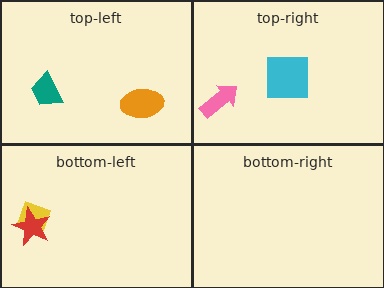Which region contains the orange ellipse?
The top-left region.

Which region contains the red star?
The bottom-left region.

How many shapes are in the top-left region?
2.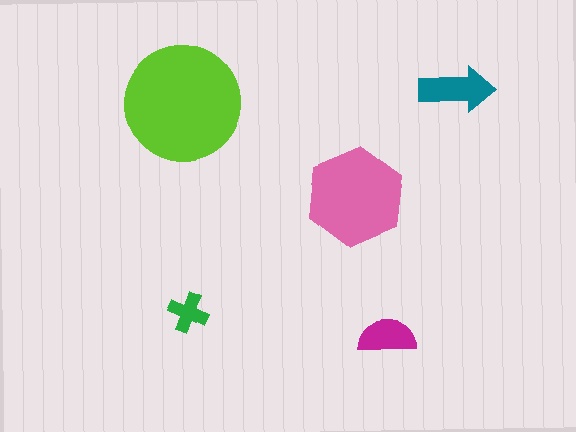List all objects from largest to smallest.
The lime circle, the pink hexagon, the teal arrow, the magenta semicircle, the green cross.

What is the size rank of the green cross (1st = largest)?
5th.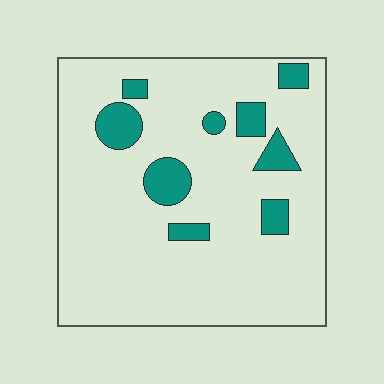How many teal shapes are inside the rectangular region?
9.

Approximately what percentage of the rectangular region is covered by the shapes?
Approximately 15%.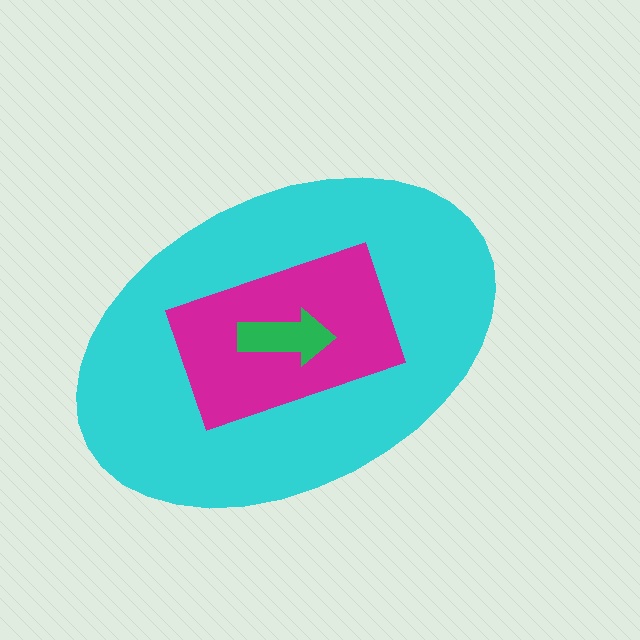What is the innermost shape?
The green arrow.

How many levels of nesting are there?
3.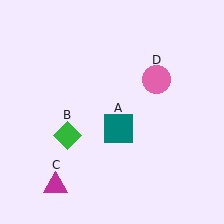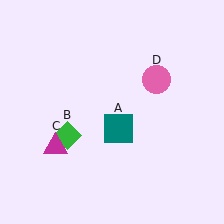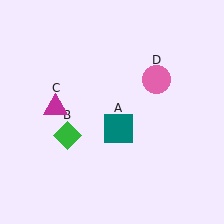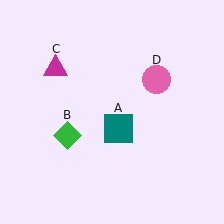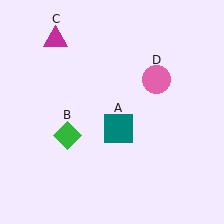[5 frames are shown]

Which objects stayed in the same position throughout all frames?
Teal square (object A) and green diamond (object B) and pink circle (object D) remained stationary.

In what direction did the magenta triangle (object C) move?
The magenta triangle (object C) moved up.